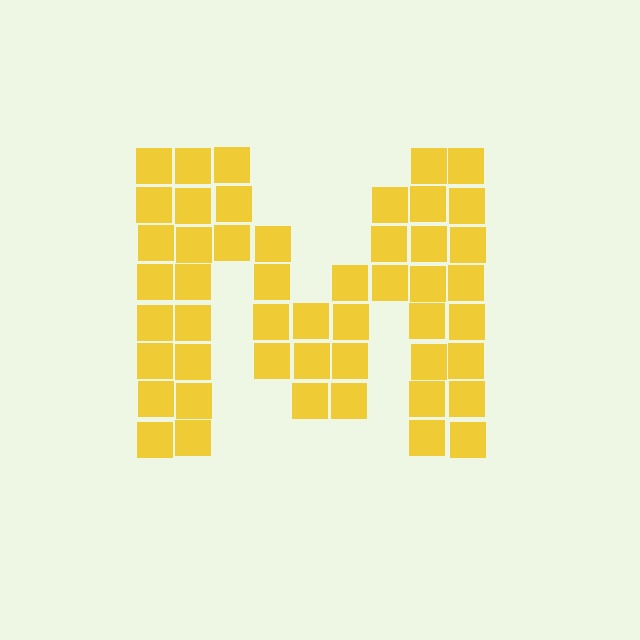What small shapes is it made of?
It is made of small squares.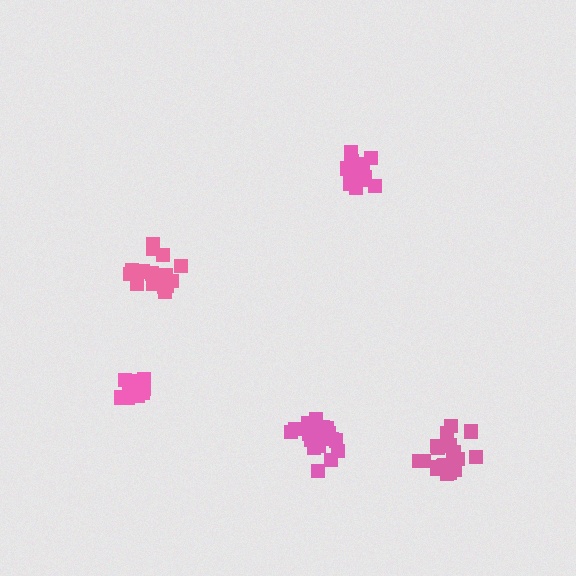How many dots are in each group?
Group 1: 15 dots, Group 2: 20 dots, Group 3: 15 dots, Group 4: 20 dots, Group 5: 15 dots (85 total).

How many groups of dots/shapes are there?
There are 5 groups.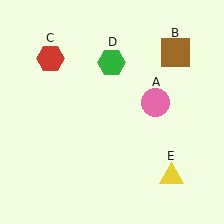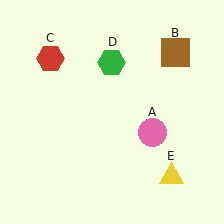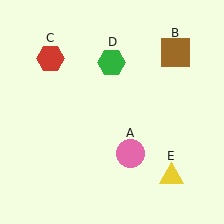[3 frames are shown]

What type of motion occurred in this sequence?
The pink circle (object A) rotated clockwise around the center of the scene.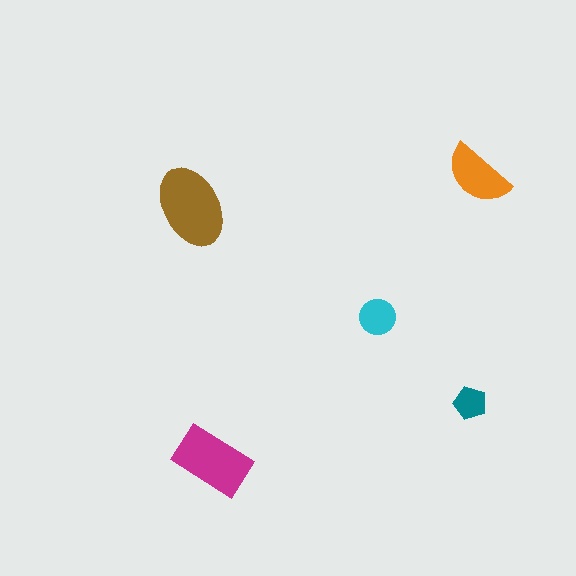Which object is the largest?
The brown ellipse.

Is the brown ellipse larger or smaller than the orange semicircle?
Larger.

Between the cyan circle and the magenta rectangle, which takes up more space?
The magenta rectangle.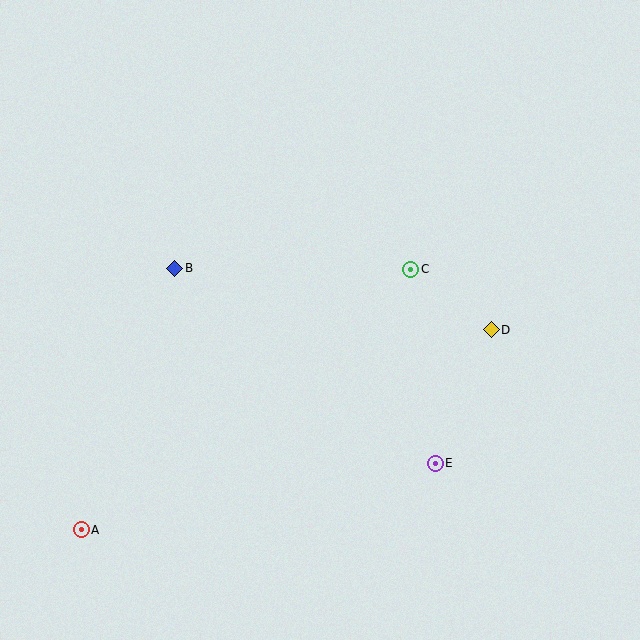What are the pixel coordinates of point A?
Point A is at (81, 530).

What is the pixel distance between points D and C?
The distance between D and C is 101 pixels.